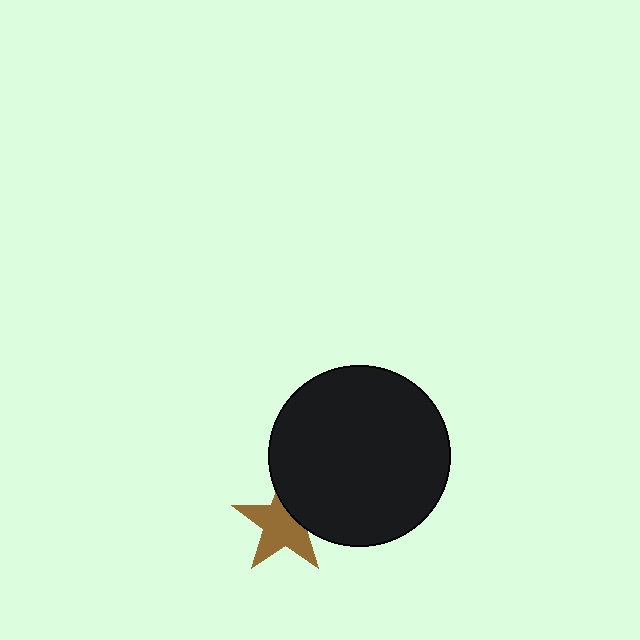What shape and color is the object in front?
The object in front is a black circle.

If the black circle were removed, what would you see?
You would see the complete brown star.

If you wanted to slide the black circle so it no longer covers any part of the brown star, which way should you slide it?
Slide it toward the upper-right — that is the most direct way to separate the two shapes.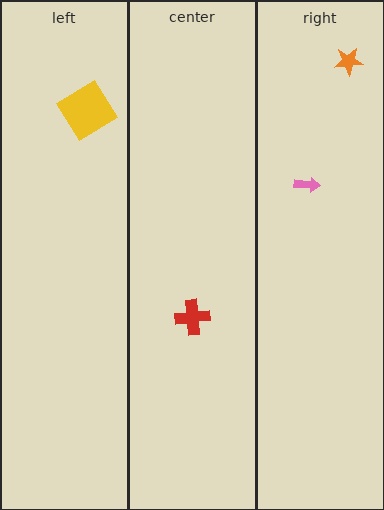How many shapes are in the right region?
2.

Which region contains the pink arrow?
The right region.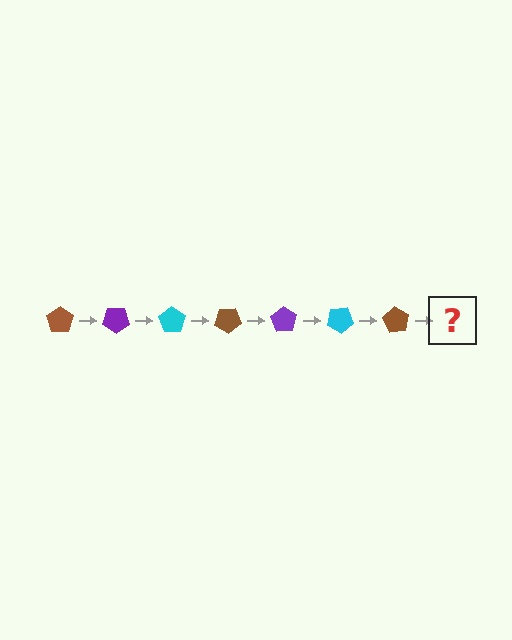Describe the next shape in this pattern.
It should be a purple pentagon, rotated 245 degrees from the start.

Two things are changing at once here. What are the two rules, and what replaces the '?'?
The two rules are that it rotates 35 degrees each step and the color cycles through brown, purple, and cyan. The '?' should be a purple pentagon, rotated 245 degrees from the start.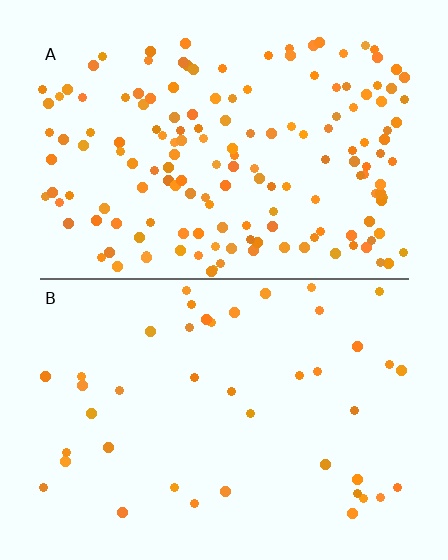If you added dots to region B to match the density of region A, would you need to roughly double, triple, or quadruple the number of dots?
Approximately quadruple.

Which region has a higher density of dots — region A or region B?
A (the top).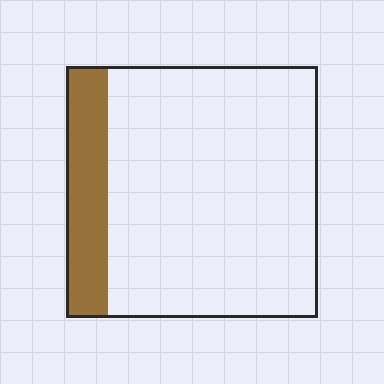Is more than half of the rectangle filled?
No.